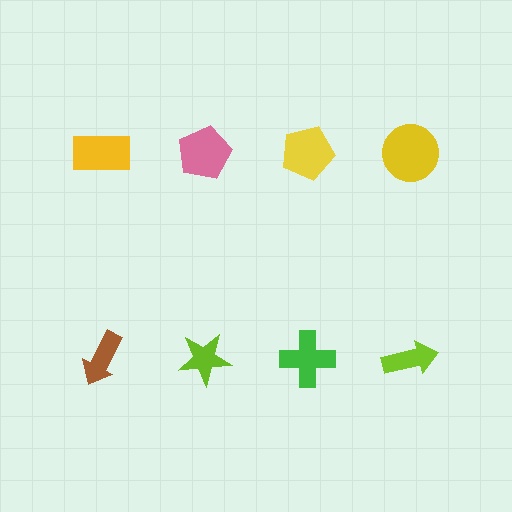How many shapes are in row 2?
4 shapes.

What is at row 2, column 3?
A green cross.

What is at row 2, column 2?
A lime star.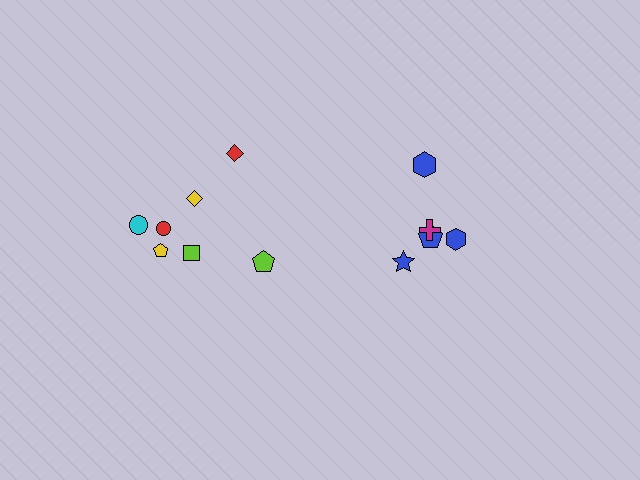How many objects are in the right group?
There are 5 objects.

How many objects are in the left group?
There are 7 objects.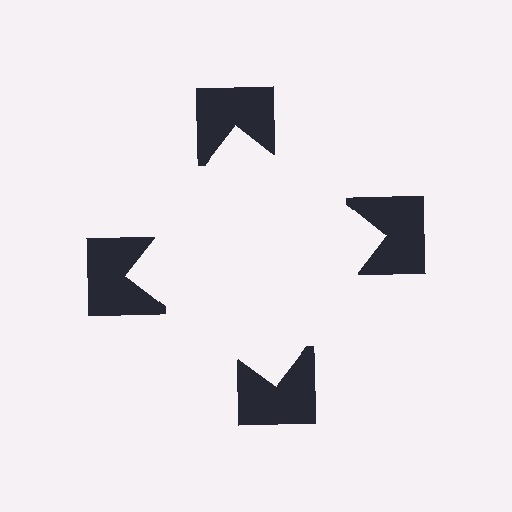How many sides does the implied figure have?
4 sides.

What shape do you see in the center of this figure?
An illusory square — its edges are inferred from the aligned wedge cuts in the notched squares, not physically drawn.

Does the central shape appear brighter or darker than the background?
It typically appears slightly brighter than the background, even though no actual brightness change is drawn.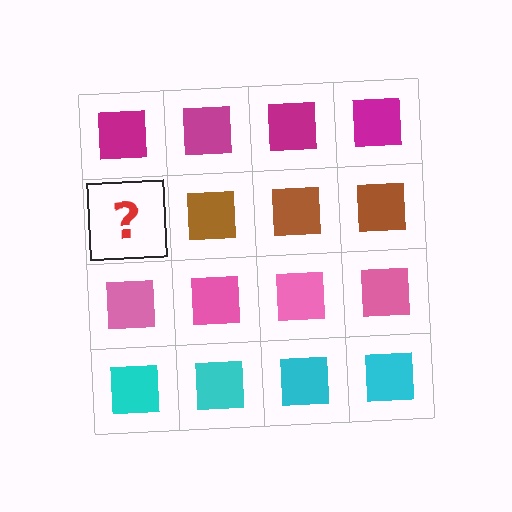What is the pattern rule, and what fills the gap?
The rule is that each row has a consistent color. The gap should be filled with a brown square.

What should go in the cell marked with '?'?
The missing cell should contain a brown square.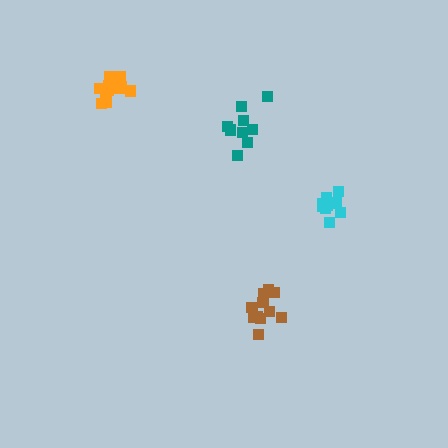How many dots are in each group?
Group 1: 14 dots, Group 2: 9 dots, Group 3: 11 dots, Group 4: 10 dots (44 total).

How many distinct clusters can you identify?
There are 4 distinct clusters.